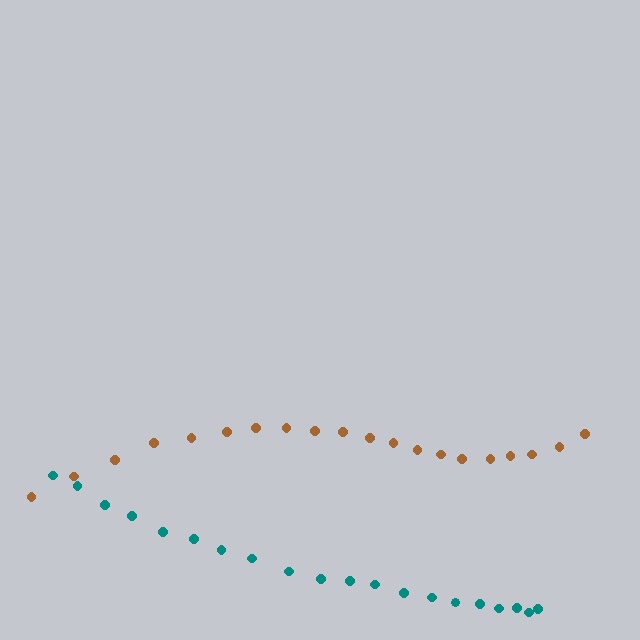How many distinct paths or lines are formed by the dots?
There are 2 distinct paths.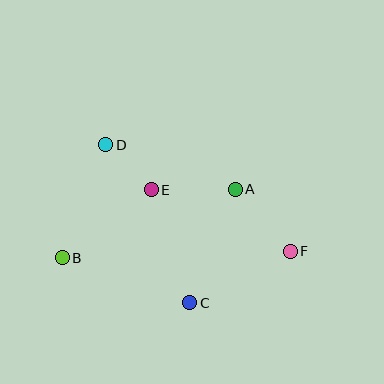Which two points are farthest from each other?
Points B and F are farthest from each other.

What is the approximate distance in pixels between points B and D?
The distance between B and D is approximately 121 pixels.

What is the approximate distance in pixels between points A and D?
The distance between A and D is approximately 137 pixels.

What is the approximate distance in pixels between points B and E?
The distance between B and E is approximately 112 pixels.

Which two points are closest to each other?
Points D and E are closest to each other.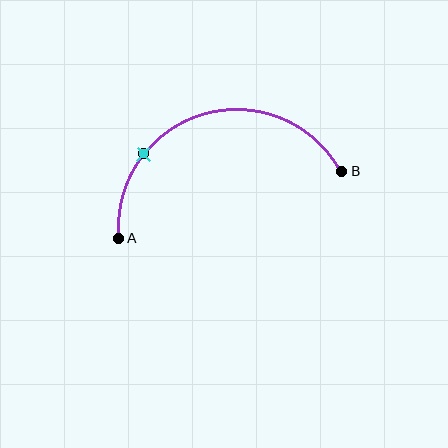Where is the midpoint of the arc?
The arc midpoint is the point on the curve farthest from the straight line joining A and B. It sits above that line.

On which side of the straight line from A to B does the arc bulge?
The arc bulges above the straight line connecting A and B.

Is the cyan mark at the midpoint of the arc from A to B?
No. The cyan mark lies on the arc but is closer to endpoint A. The arc midpoint would be at the point on the curve equidistant along the arc from both A and B.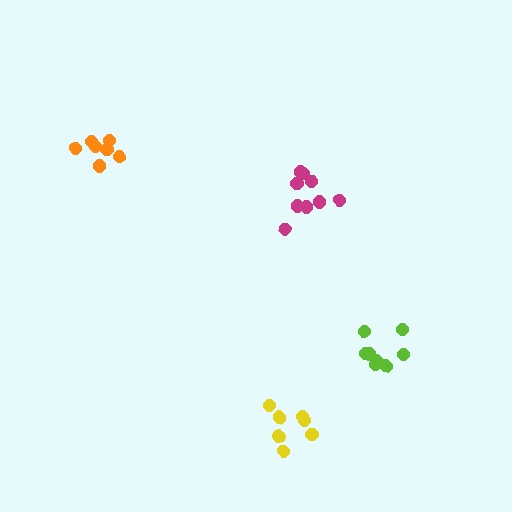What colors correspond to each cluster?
The clusters are colored: magenta, yellow, orange, lime.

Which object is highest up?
The orange cluster is topmost.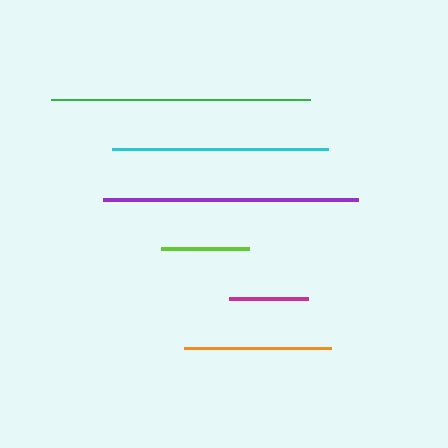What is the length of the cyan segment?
The cyan segment is approximately 216 pixels long.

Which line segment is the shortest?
The magenta line is the shortest at approximately 79 pixels.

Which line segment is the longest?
The green line is the longest at approximately 259 pixels.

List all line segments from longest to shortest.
From longest to shortest: green, purple, cyan, orange, lime, magenta.